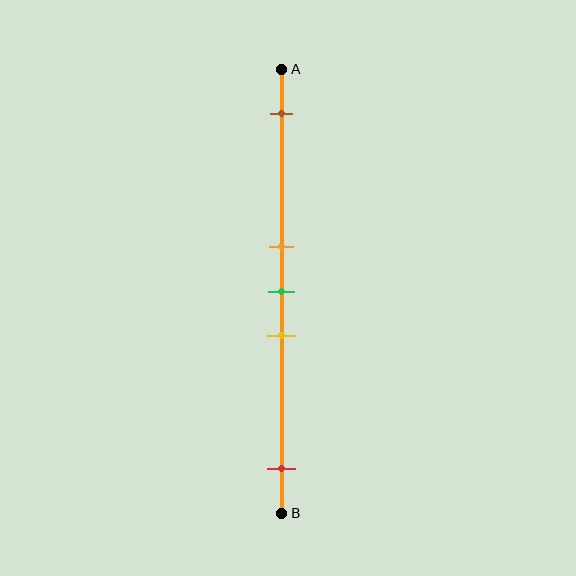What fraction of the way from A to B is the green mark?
The green mark is approximately 50% (0.5) of the way from A to B.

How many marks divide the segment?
There are 5 marks dividing the segment.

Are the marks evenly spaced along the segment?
No, the marks are not evenly spaced.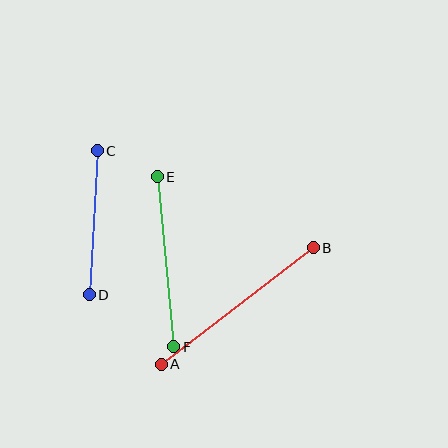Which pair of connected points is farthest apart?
Points A and B are farthest apart.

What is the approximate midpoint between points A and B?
The midpoint is at approximately (237, 306) pixels.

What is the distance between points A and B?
The distance is approximately 192 pixels.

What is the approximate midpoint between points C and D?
The midpoint is at approximately (93, 223) pixels.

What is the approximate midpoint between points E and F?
The midpoint is at approximately (166, 262) pixels.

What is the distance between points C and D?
The distance is approximately 144 pixels.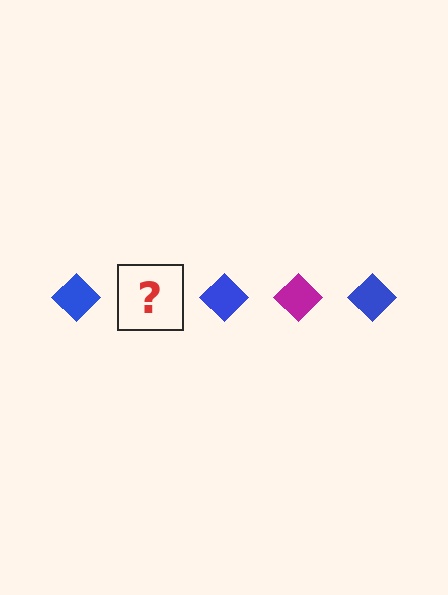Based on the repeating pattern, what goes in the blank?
The blank should be a magenta diamond.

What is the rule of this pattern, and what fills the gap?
The rule is that the pattern cycles through blue, magenta diamonds. The gap should be filled with a magenta diamond.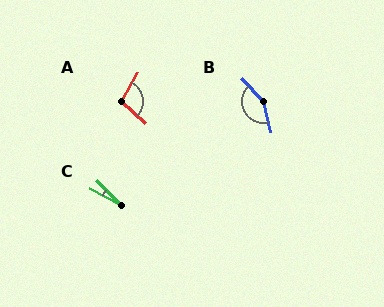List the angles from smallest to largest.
C (17°), A (102°), B (152°).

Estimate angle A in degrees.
Approximately 102 degrees.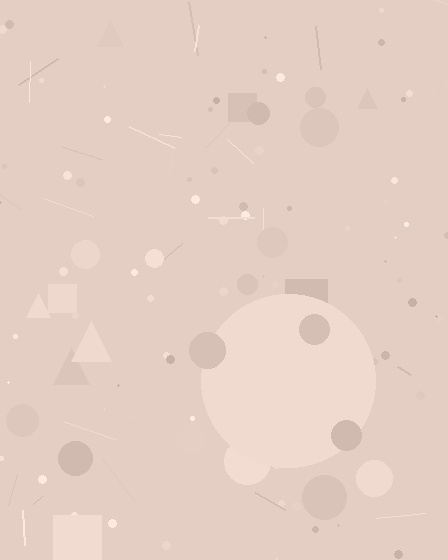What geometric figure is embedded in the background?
A circle is embedded in the background.